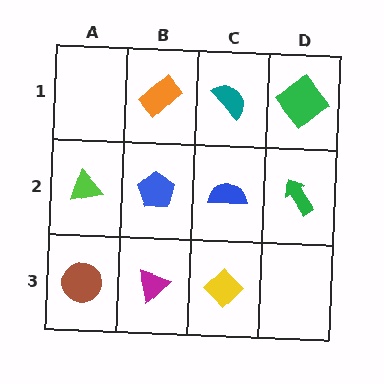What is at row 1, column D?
A green diamond.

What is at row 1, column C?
A teal semicircle.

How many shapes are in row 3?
3 shapes.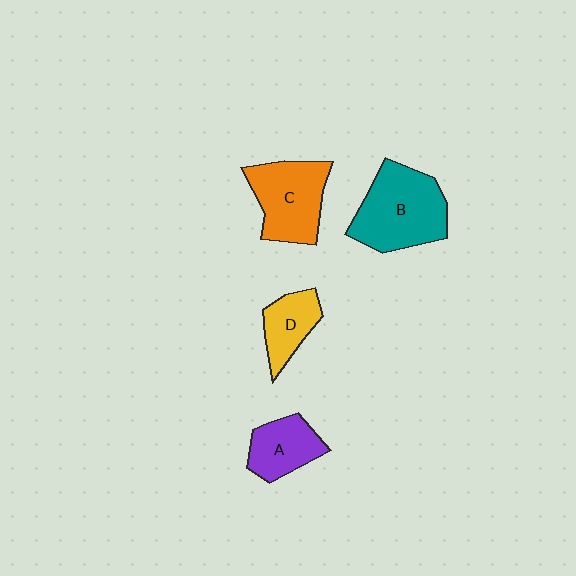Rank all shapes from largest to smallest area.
From largest to smallest: B (teal), C (orange), A (purple), D (yellow).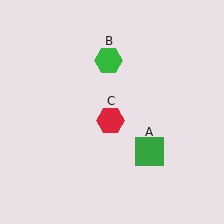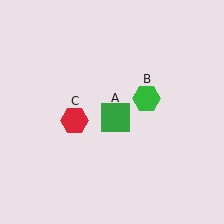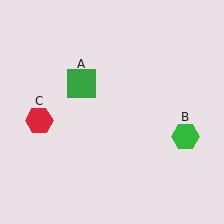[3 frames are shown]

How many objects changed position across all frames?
3 objects changed position: green square (object A), green hexagon (object B), red hexagon (object C).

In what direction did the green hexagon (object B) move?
The green hexagon (object B) moved down and to the right.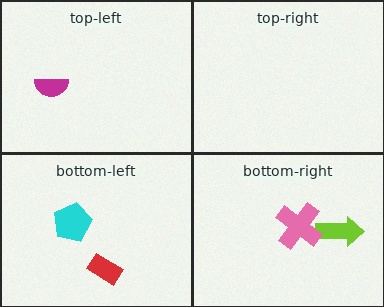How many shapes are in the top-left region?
1.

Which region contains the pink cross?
The bottom-right region.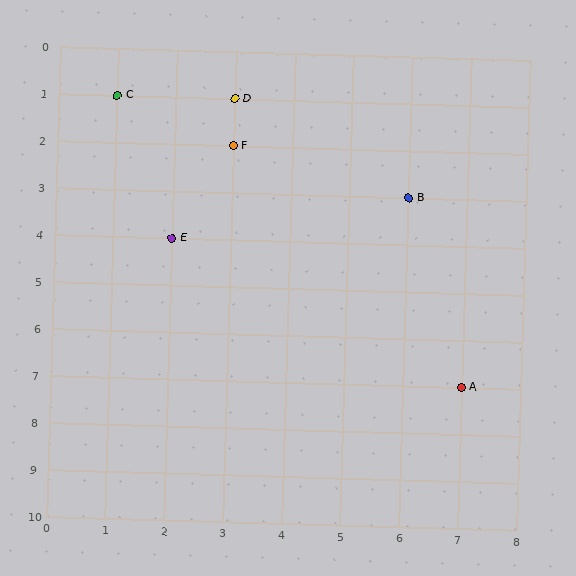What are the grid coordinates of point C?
Point C is at grid coordinates (1, 1).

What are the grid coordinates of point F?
Point F is at grid coordinates (3, 2).